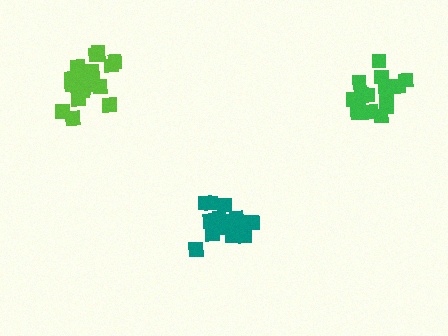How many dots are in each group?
Group 1: 20 dots, Group 2: 19 dots, Group 3: 21 dots (60 total).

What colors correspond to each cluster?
The clusters are colored: lime, green, teal.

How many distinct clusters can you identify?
There are 3 distinct clusters.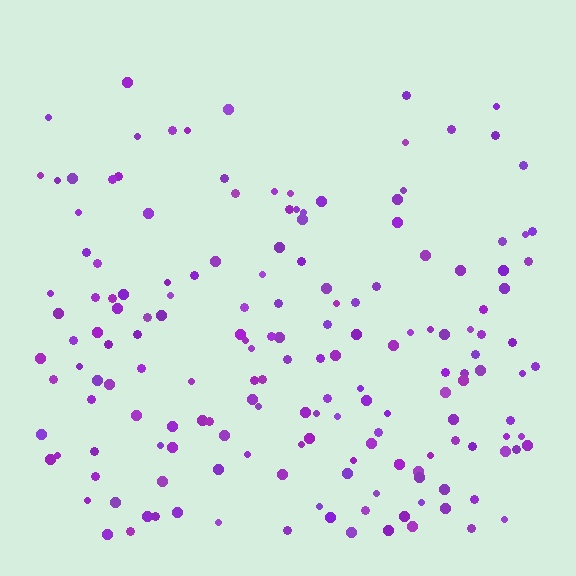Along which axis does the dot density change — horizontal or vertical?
Vertical.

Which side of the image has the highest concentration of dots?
The bottom.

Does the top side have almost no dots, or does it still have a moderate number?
Still a moderate number, just noticeably fewer than the bottom.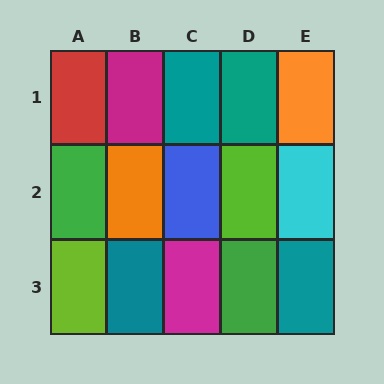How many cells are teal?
4 cells are teal.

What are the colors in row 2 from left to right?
Green, orange, blue, lime, cyan.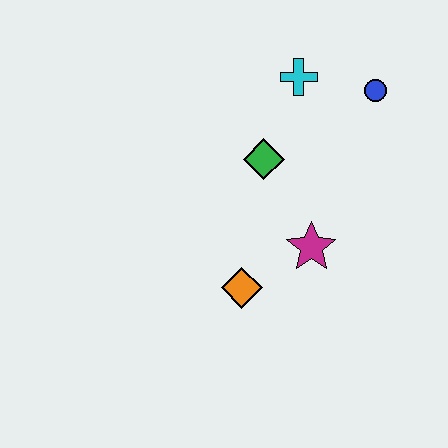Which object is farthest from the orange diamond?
The blue circle is farthest from the orange diamond.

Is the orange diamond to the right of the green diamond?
No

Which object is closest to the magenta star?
The orange diamond is closest to the magenta star.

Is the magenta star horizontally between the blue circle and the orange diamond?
Yes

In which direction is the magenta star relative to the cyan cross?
The magenta star is below the cyan cross.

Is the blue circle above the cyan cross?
No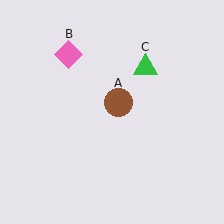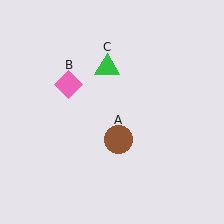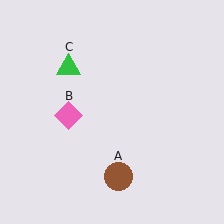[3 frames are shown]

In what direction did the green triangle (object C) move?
The green triangle (object C) moved left.